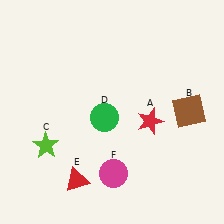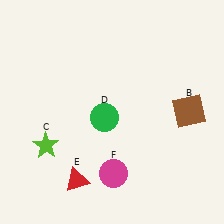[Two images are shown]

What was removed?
The red star (A) was removed in Image 2.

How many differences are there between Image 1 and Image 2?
There is 1 difference between the two images.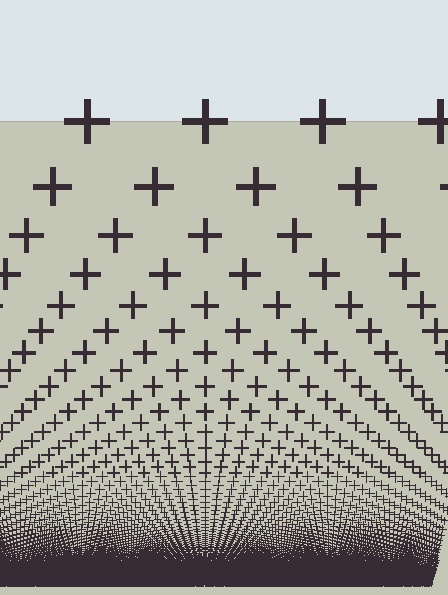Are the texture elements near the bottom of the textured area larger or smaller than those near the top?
Smaller. The gradient is inverted — elements near the bottom are smaller and denser.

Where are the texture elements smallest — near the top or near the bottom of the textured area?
Near the bottom.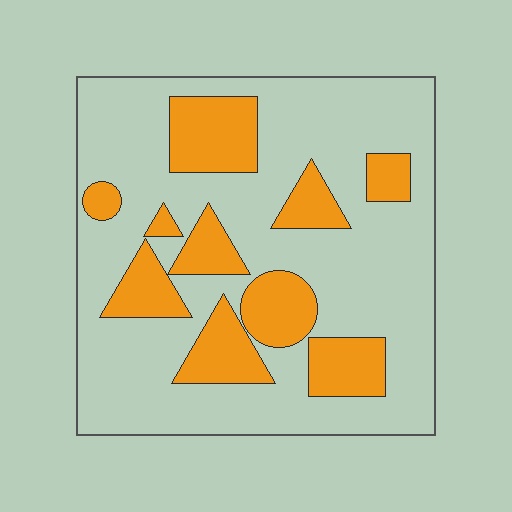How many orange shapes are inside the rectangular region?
10.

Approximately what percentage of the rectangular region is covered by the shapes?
Approximately 25%.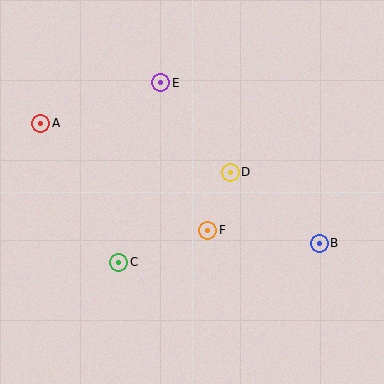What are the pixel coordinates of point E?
Point E is at (161, 83).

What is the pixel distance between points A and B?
The distance between A and B is 303 pixels.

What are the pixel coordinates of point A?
Point A is at (41, 123).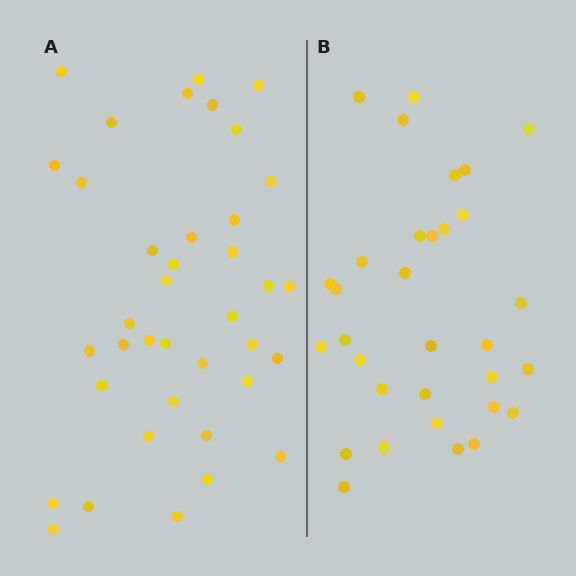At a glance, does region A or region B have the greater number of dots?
Region A (the left region) has more dots.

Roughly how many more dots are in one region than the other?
Region A has about 6 more dots than region B.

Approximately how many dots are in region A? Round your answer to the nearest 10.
About 40 dots. (The exact count is 38, which rounds to 40.)